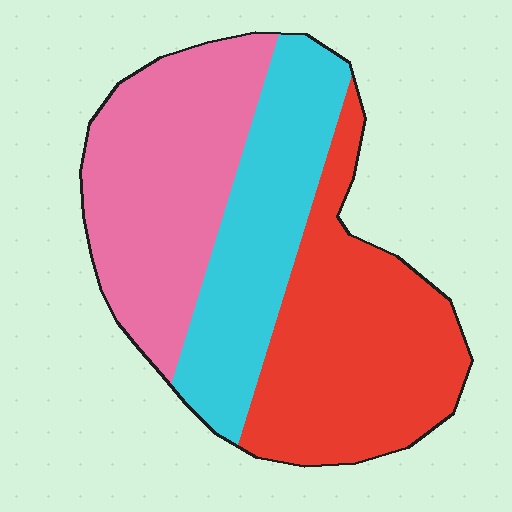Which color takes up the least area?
Cyan, at roughly 30%.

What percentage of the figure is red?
Red takes up between a quarter and a half of the figure.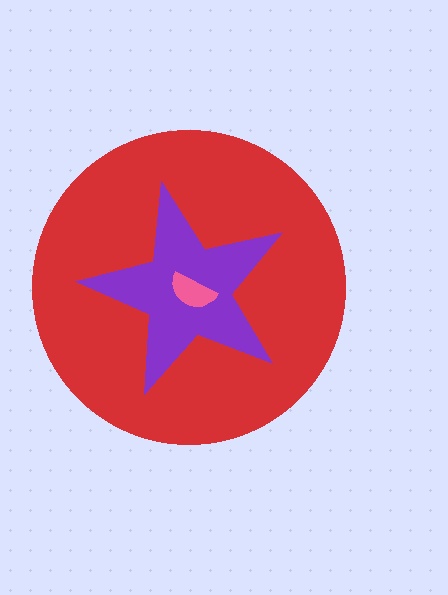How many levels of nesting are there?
3.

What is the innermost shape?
The pink semicircle.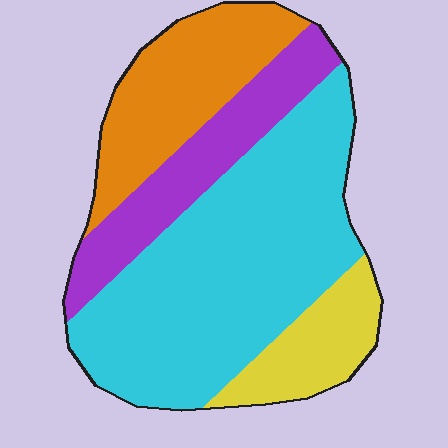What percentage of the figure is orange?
Orange covers around 20% of the figure.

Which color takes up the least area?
Yellow, at roughly 10%.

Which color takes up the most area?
Cyan, at roughly 50%.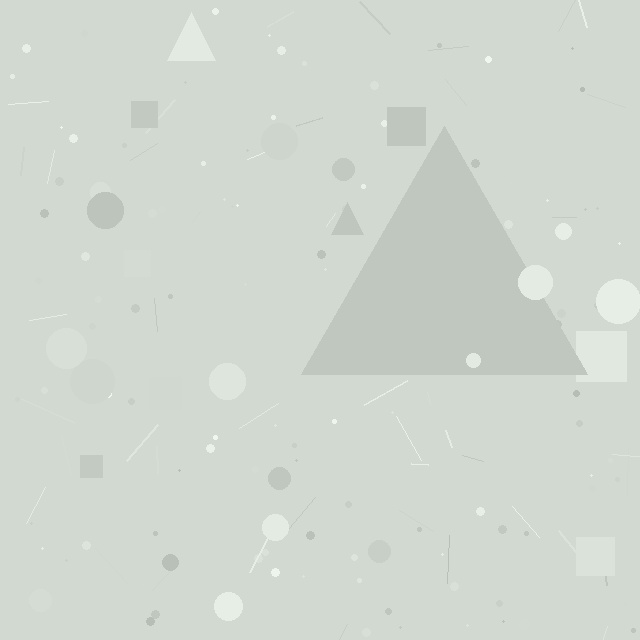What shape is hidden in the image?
A triangle is hidden in the image.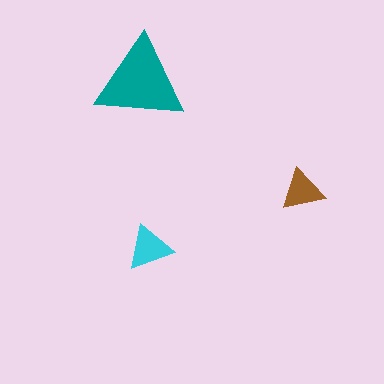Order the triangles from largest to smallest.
the teal one, the cyan one, the brown one.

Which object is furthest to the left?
The teal triangle is leftmost.